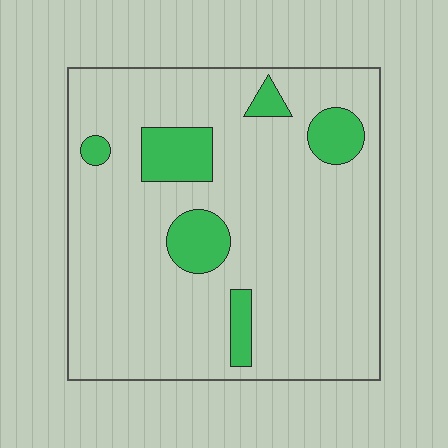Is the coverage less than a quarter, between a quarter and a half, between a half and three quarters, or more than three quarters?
Less than a quarter.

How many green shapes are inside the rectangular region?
6.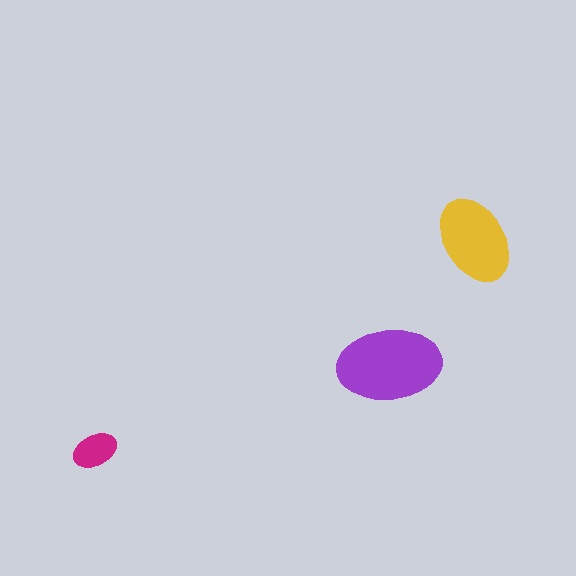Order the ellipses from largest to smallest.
the purple one, the yellow one, the magenta one.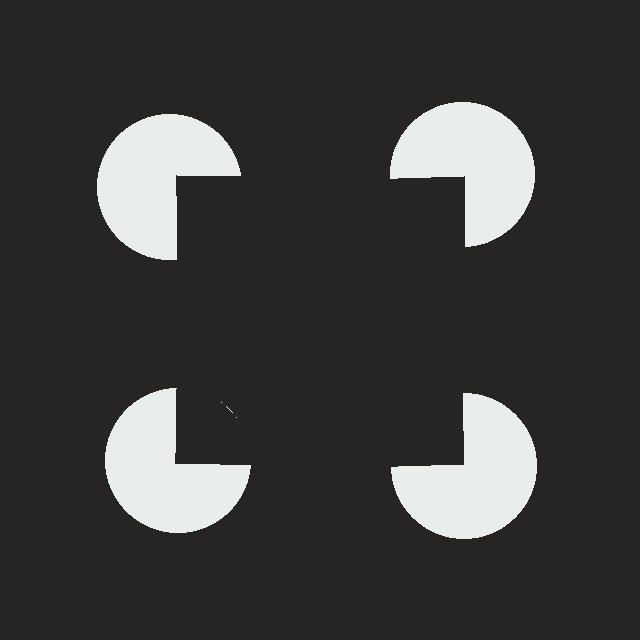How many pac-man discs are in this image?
There are 4 — one at each vertex of the illusory square.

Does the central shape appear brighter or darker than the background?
It typically appears slightly darker than the background, even though no actual brightness change is drawn.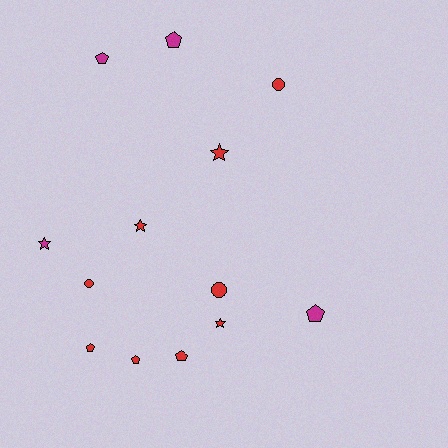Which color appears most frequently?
Red, with 9 objects.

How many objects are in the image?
There are 13 objects.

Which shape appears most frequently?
Pentagon, with 6 objects.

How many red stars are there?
There are 3 red stars.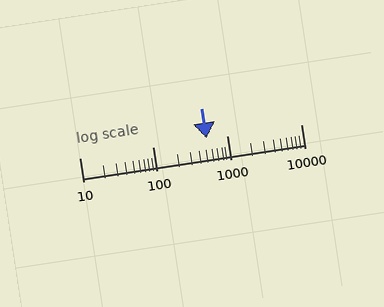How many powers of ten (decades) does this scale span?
The scale spans 3 decades, from 10 to 10000.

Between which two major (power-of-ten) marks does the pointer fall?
The pointer is between 100 and 1000.